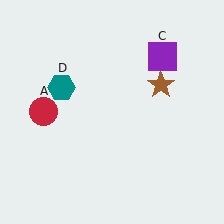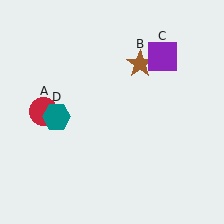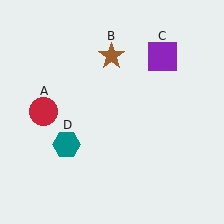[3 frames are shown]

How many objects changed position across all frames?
2 objects changed position: brown star (object B), teal hexagon (object D).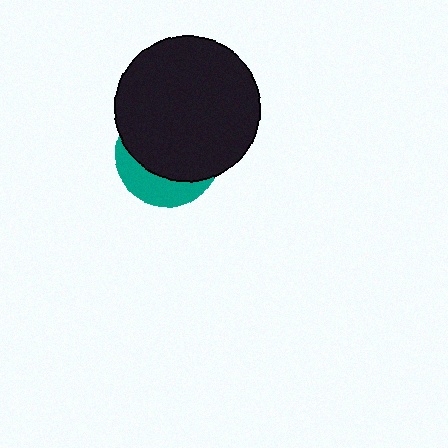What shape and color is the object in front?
The object in front is a black circle.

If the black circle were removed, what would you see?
You would see the complete teal circle.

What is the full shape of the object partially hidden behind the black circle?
The partially hidden object is a teal circle.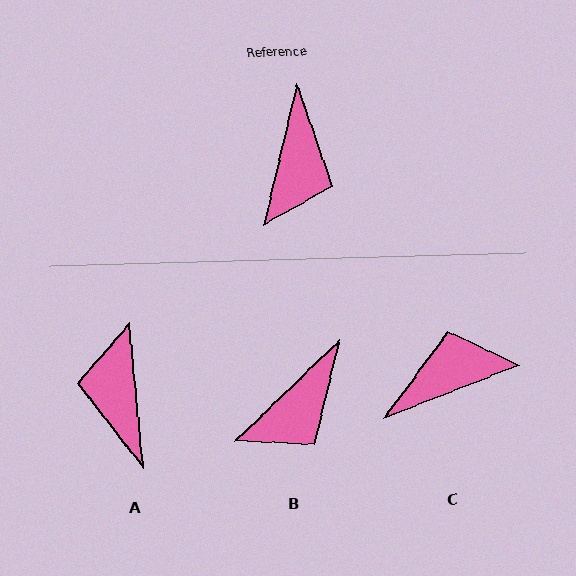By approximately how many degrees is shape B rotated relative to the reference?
Approximately 33 degrees clockwise.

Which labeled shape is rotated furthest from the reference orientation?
A, about 161 degrees away.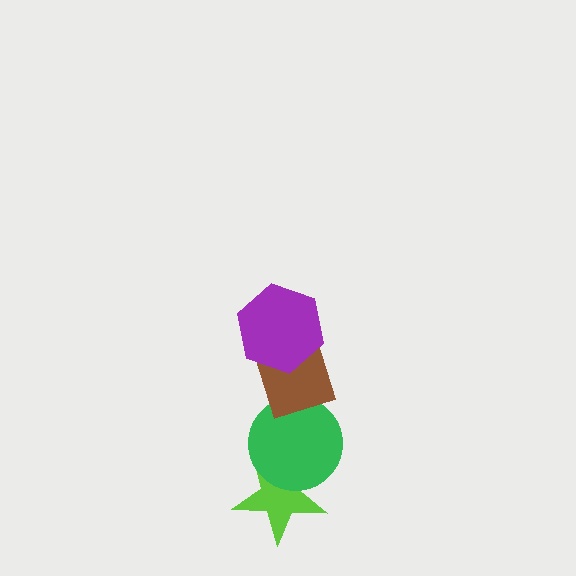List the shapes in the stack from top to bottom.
From top to bottom: the purple hexagon, the brown diamond, the green circle, the lime star.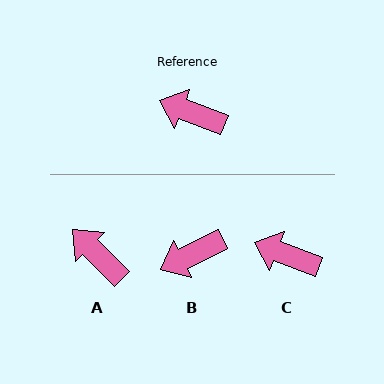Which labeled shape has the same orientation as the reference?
C.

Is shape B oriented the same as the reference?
No, it is off by about 47 degrees.